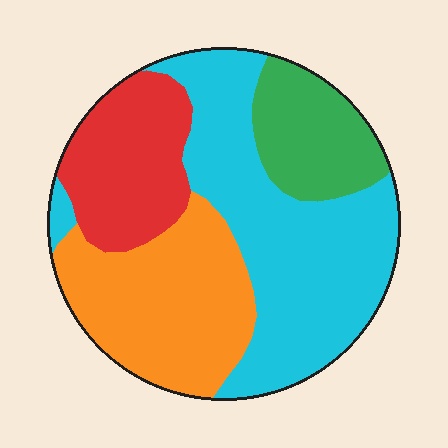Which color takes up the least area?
Green, at roughly 15%.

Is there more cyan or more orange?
Cyan.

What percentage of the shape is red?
Red covers roughly 20% of the shape.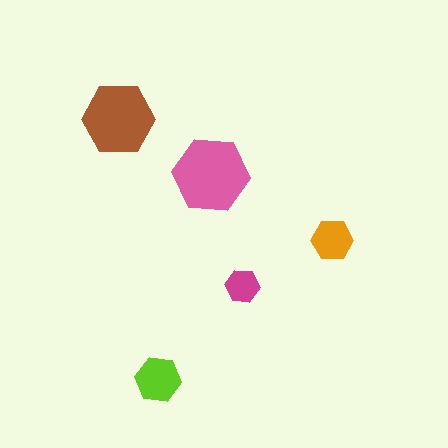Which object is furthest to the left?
The brown hexagon is leftmost.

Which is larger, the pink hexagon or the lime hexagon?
The pink one.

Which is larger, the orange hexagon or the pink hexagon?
The pink one.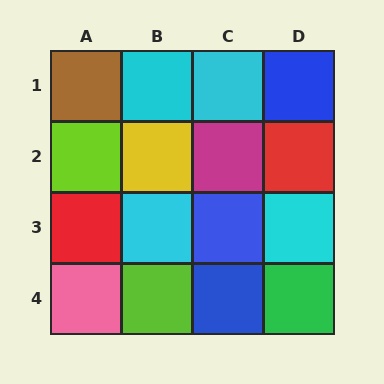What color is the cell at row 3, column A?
Red.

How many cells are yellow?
1 cell is yellow.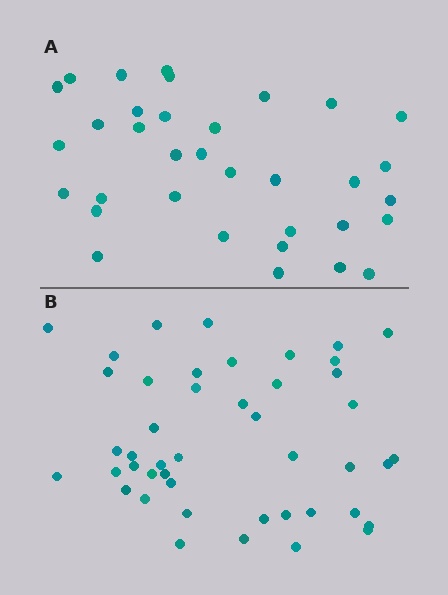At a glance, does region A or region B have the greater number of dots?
Region B (the bottom region) has more dots.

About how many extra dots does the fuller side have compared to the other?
Region B has roughly 12 or so more dots than region A.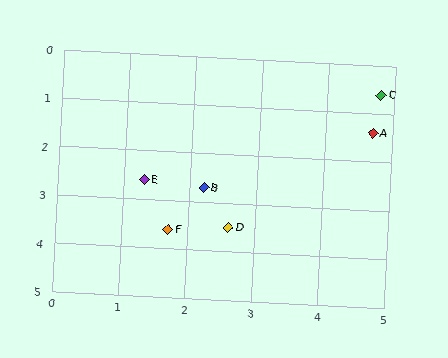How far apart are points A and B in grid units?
Points A and B are about 2.8 grid units apart.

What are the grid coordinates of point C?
Point C is at approximately (4.8, 0.6).